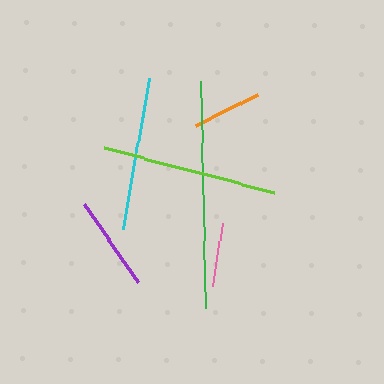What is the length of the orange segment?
The orange segment is approximately 69 pixels long.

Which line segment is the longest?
The green line is the longest at approximately 227 pixels.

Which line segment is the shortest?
The pink line is the shortest at approximately 64 pixels.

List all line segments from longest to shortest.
From longest to shortest: green, lime, cyan, purple, orange, pink.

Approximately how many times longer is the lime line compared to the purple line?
The lime line is approximately 1.8 times the length of the purple line.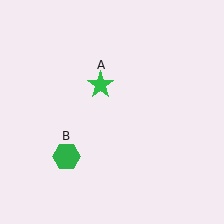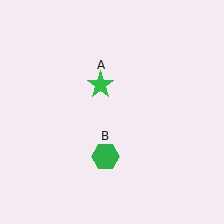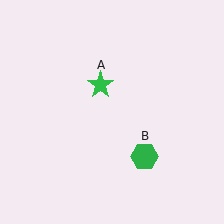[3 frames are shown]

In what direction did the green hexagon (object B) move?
The green hexagon (object B) moved right.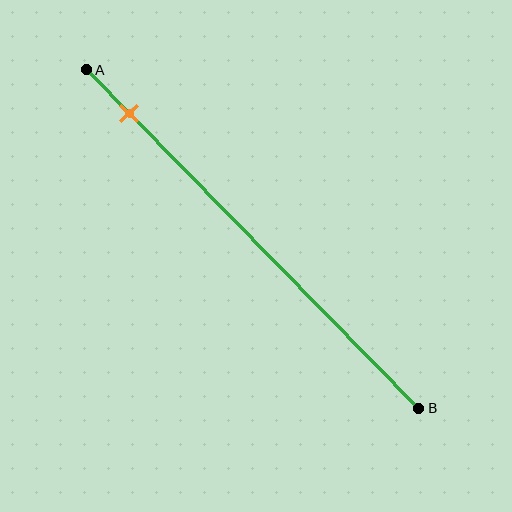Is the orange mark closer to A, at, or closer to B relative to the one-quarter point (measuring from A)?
The orange mark is closer to point A than the one-quarter point of segment AB.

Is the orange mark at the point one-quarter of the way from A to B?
No, the mark is at about 15% from A, not at the 25% one-quarter point.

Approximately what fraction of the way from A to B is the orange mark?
The orange mark is approximately 15% of the way from A to B.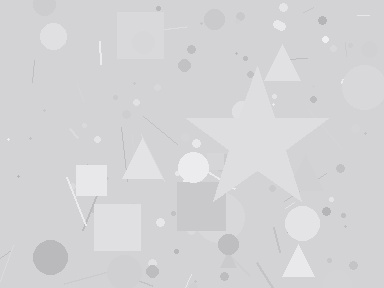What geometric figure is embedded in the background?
A star is embedded in the background.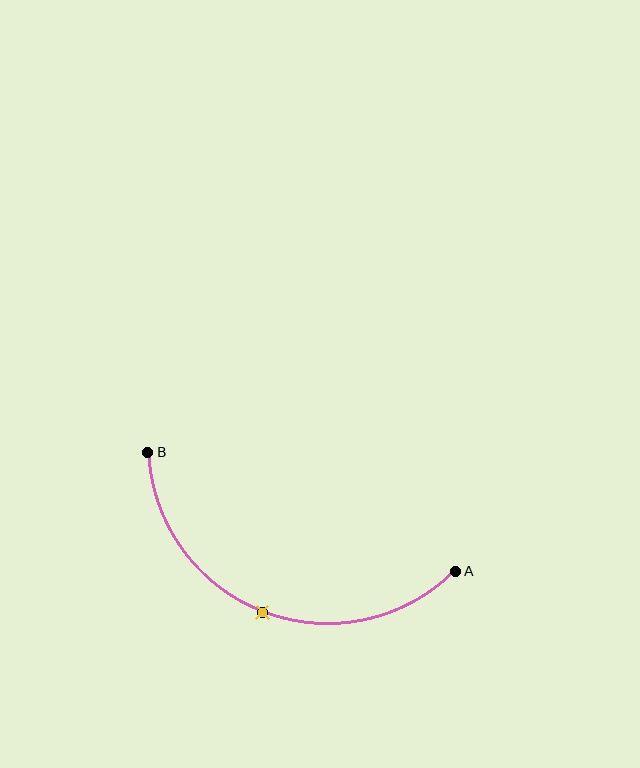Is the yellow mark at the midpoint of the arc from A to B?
Yes. The yellow mark lies on the arc at equal arc-length from both A and B — it is the arc midpoint.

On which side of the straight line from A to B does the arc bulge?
The arc bulges below the straight line connecting A and B.